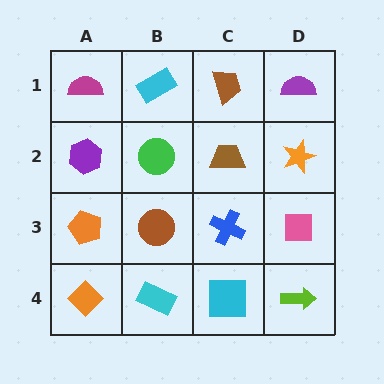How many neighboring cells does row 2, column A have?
3.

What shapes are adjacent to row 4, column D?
A pink square (row 3, column D), a cyan square (row 4, column C).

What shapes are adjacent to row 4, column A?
An orange pentagon (row 3, column A), a cyan rectangle (row 4, column B).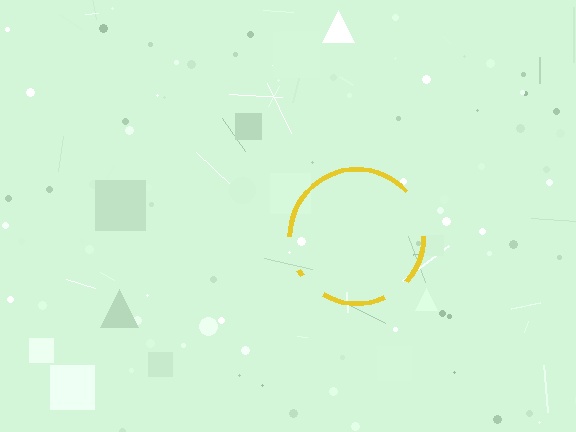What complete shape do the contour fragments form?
The contour fragments form a circle.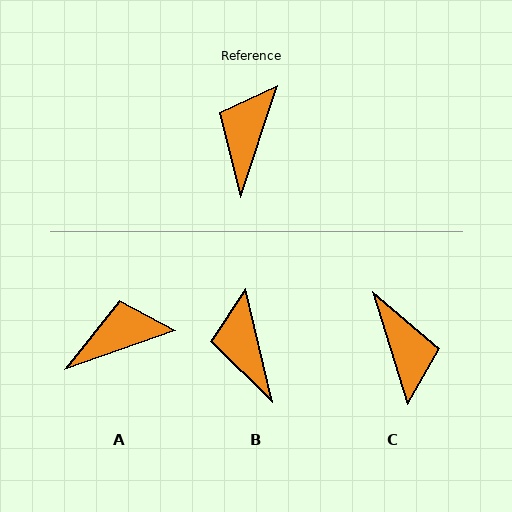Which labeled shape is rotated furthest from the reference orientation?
C, about 144 degrees away.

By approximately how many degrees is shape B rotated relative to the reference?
Approximately 32 degrees counter-clockwise.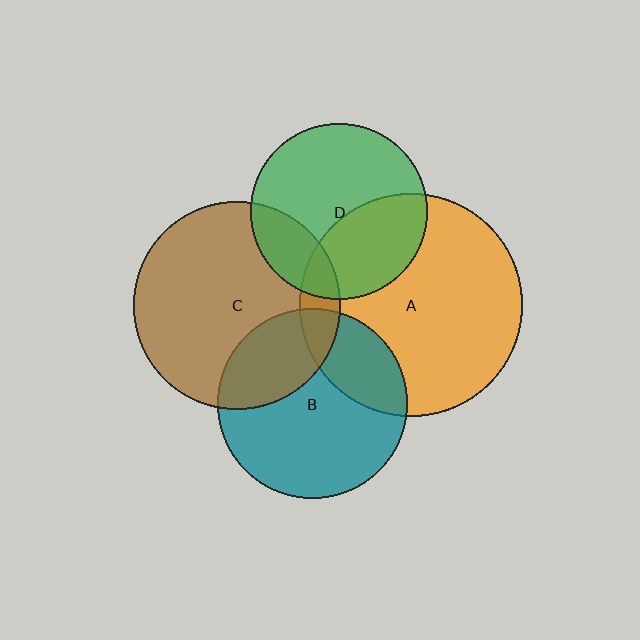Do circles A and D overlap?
Yes.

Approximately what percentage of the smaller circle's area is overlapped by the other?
Approximately 35%.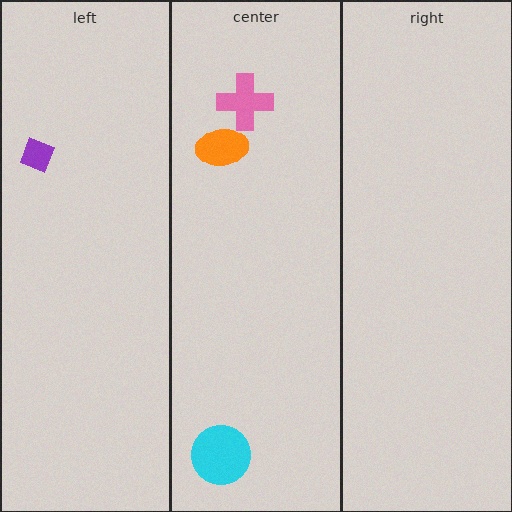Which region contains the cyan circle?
The center region.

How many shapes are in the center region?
3.